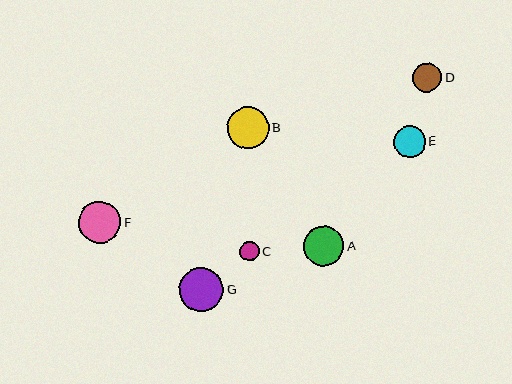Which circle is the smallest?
Circle C is the smallest with a size of approximately 20 pixels.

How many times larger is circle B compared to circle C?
Circle B is approximately 2.1 times the size of circle C.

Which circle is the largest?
Circle G is the largest with a size of approximately 44 pixels.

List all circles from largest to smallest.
From largest to smallest: G, B, F, A, E, D, C.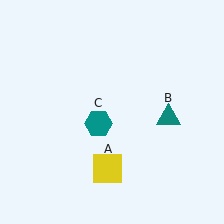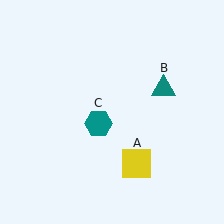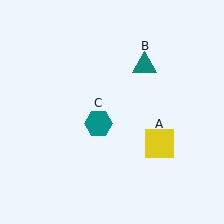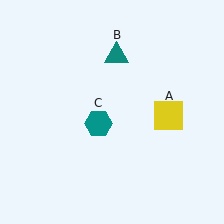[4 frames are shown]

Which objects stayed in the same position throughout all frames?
Teal hexagon (object C) remained stationary.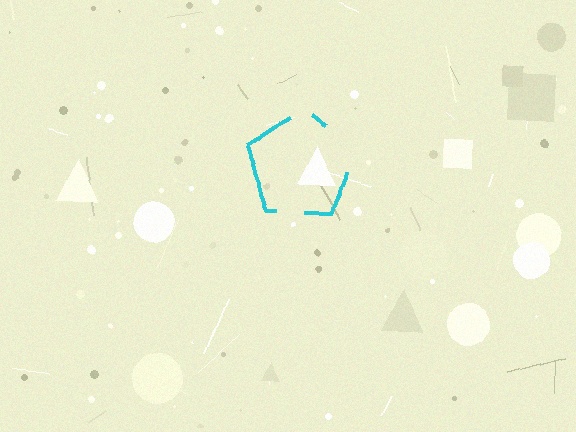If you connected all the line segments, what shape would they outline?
They would outline a pentagon.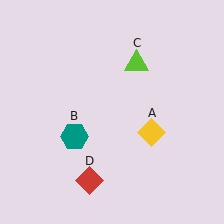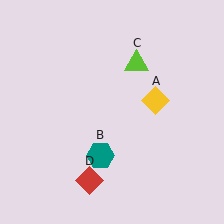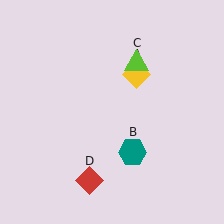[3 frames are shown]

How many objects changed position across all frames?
2 objects changed position: yellow diamond (object A), teal hexagon (object B).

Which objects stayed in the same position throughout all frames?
Lime triangle (object C) and red diamond (object D) remained stationary.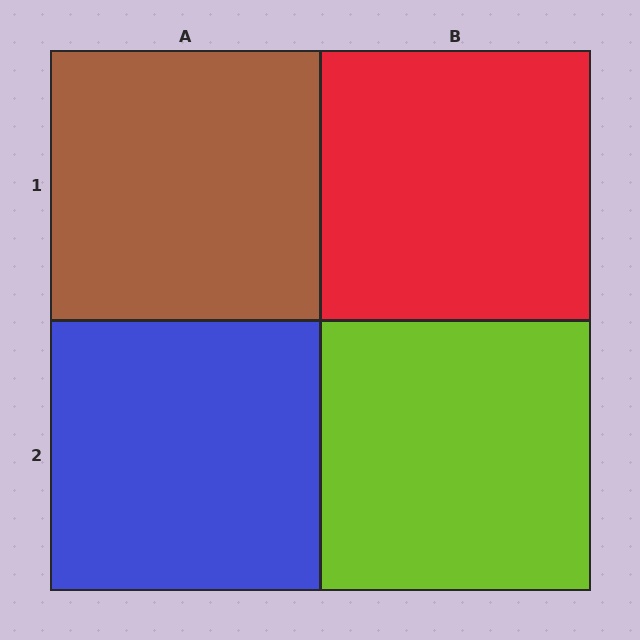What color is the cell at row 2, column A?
Blue.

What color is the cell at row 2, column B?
Lime.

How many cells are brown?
1 cell is brown.